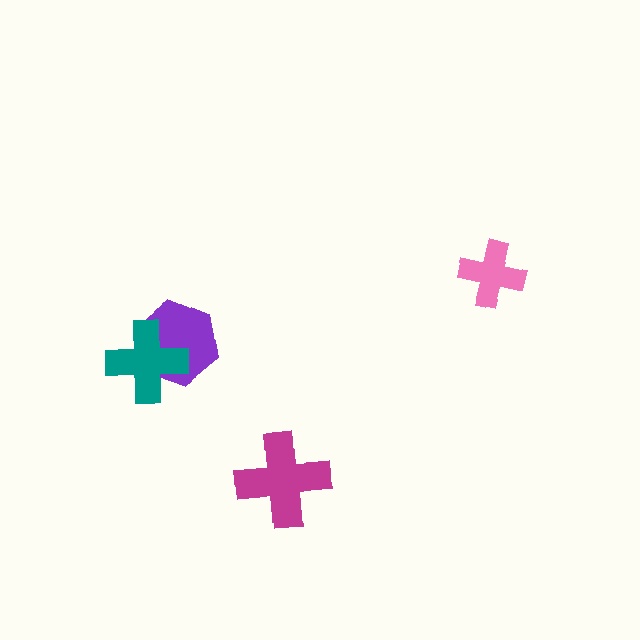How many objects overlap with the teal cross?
1 object overlaps with the teal cross.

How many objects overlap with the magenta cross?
0 objects overlap with the magenta cross.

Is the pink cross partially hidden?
No, no other shape covers it.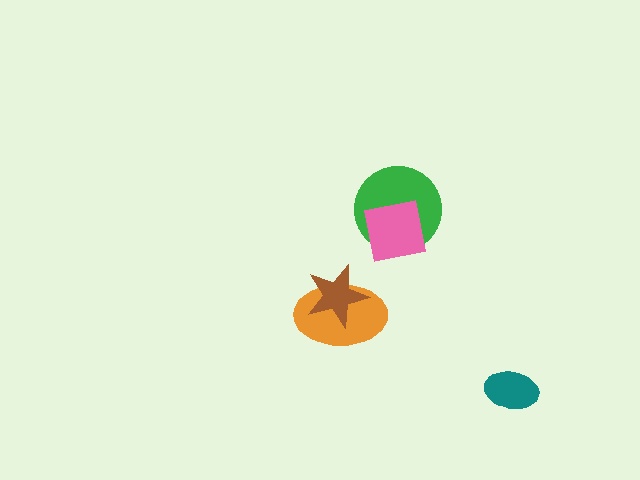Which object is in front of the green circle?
The pink square is in front of the green circle.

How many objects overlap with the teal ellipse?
0 objects overlap with the teal ellipse.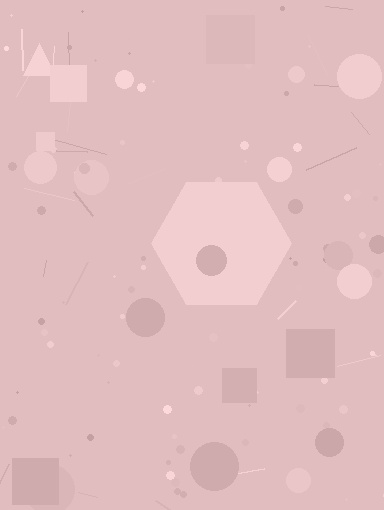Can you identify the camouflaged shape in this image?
The camouflaged shape is a hexagon.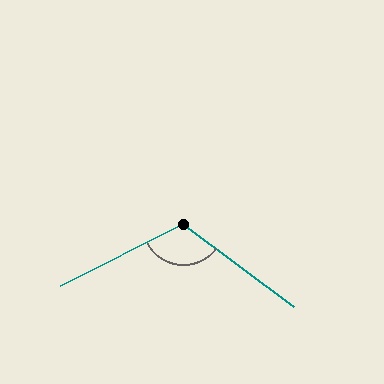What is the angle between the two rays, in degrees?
Approximately 117 degrees.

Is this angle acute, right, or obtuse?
It is obtuse.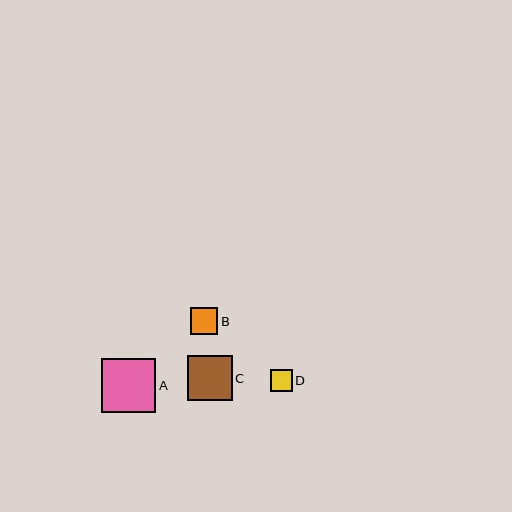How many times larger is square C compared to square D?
Square C is approximately 2.0 times the size of square D.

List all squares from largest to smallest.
From largest to smallest: A, C, B, D.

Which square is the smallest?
Square D is the smallest with a size of approximately 22 pixels.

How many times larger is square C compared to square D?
Square C is approximately 2.0 times the size of square D.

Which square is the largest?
Square A is the largest with a size of approximately 54 pixels.